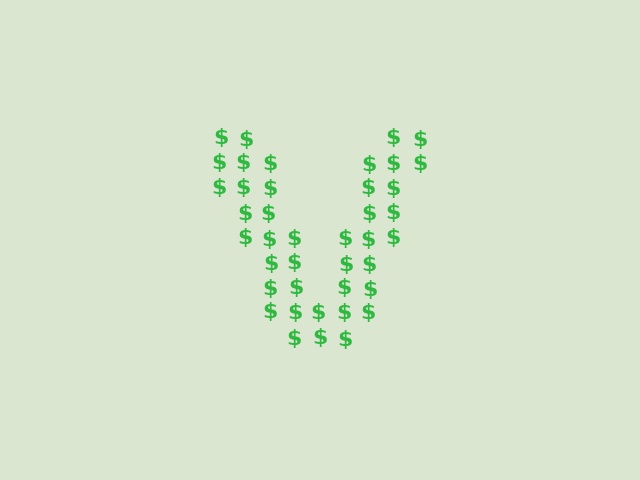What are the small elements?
The small elements are dollar signs.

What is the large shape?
The large shape is the letter V.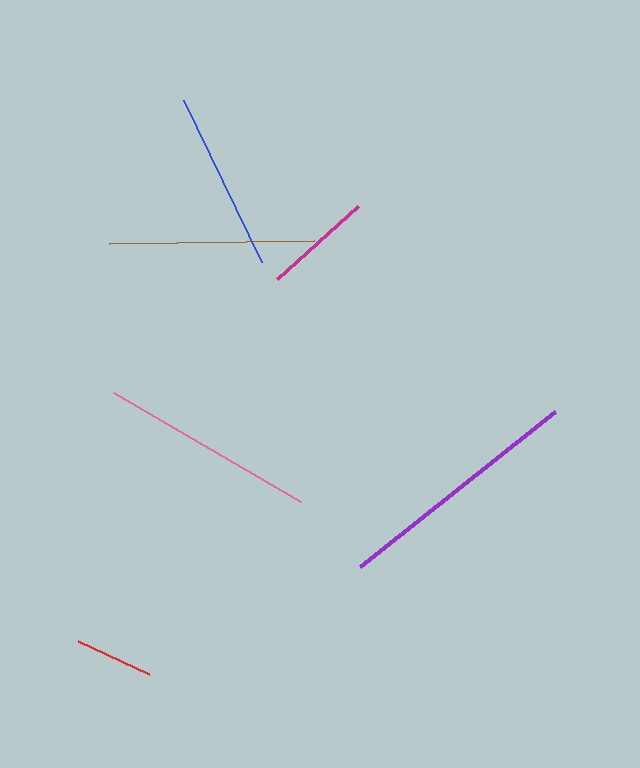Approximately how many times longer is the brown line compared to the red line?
The brown line is approximately 2.6 times the length of the red line.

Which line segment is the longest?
The purple line is the longest at approximately 249 pixels.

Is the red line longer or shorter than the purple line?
The purple line is longer than the red line.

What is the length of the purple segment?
The purple segment is approximately 249 pixels long.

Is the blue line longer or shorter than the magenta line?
The blue line is longer than the magenta line.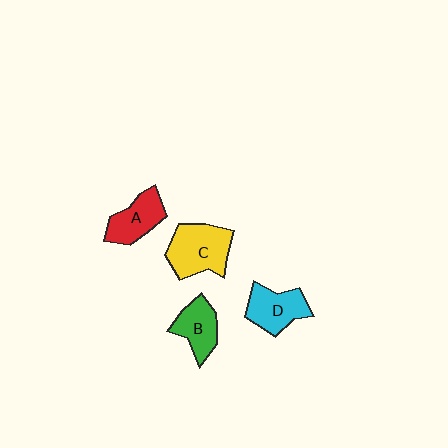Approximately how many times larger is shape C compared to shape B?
Approximately 1.4 times.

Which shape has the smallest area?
Shape B (green).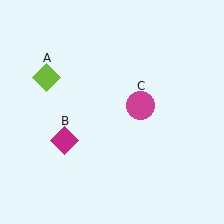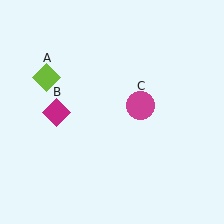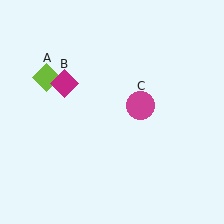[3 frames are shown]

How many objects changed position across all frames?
1 object changed position: magenta diamond (object B).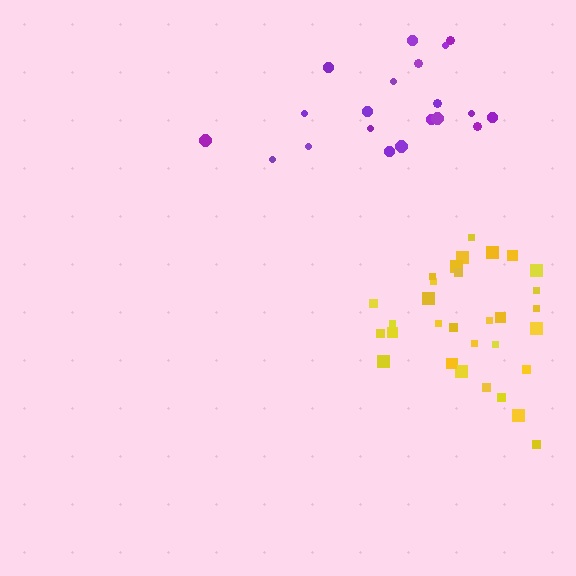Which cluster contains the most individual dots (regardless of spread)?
Yellow (32).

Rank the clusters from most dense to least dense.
yellow, purple.